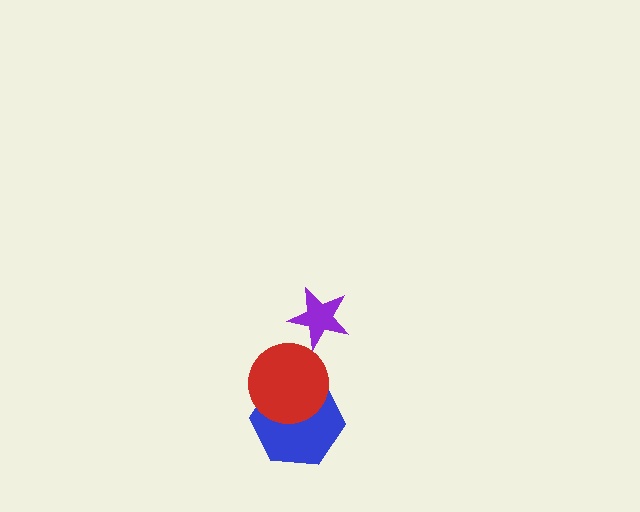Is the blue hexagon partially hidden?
Yes, it is partially covered by another shape.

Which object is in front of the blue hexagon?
The red circle is in front of the blue hexagon.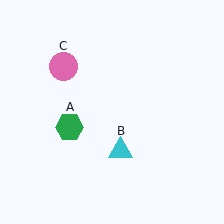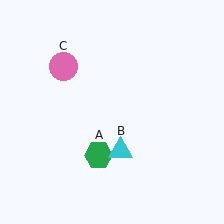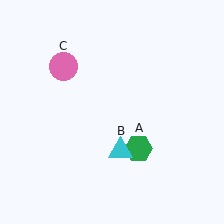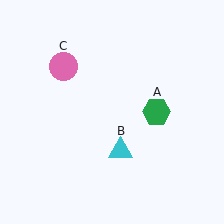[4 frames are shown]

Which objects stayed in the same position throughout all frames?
Cyan triangle (object B) and pink circle (object C) remained stationary.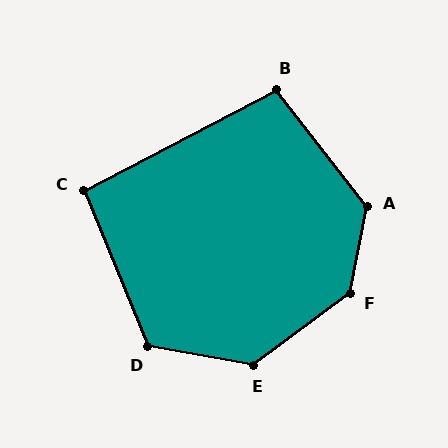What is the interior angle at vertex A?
Approximately 131 degrees (obtuse).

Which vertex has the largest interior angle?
F, at approximately 137 degrees.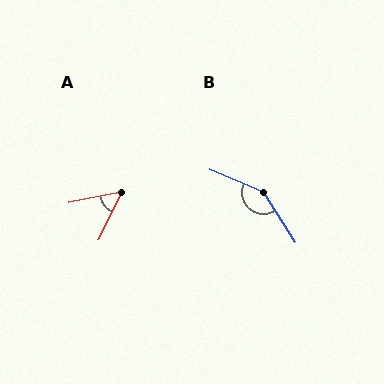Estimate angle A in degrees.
Approximately 52 degrees.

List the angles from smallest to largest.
A (52°), B (145°).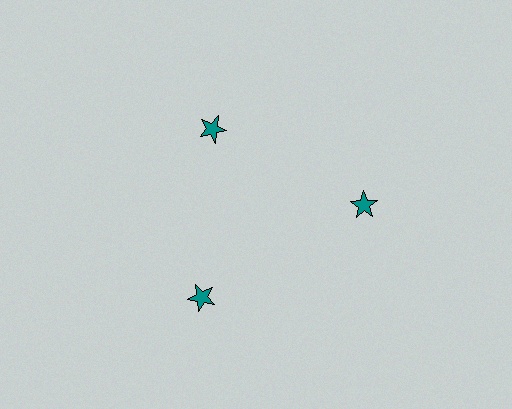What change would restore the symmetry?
The symmetry would be restored by moving it outward, back onto the ring so that all 3 stars sit at equal angles and equal distance from the center.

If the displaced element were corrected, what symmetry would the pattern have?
It would have 3-fold rotational symmetry — the pattern would map onto itself every 120 degrees.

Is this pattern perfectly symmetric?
No. The 3 teal stars are arranged in a ring, but one element near the 11 o'clock position is pulled inward toward the center, breaking the 3-fold rotational symmetry.